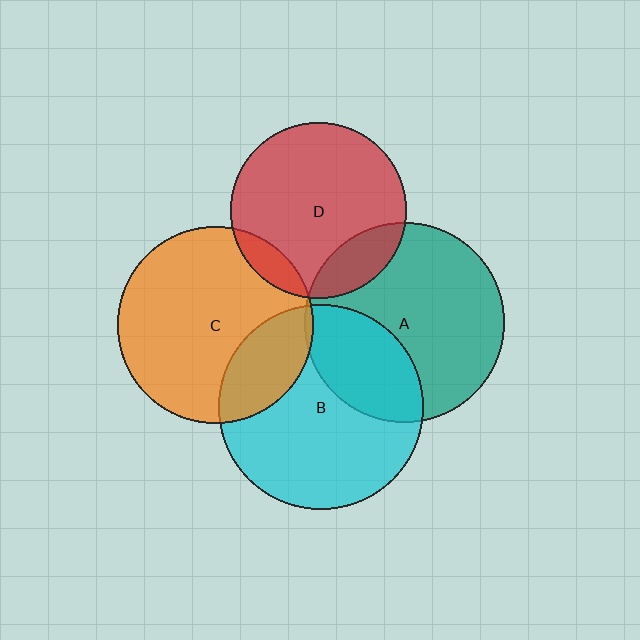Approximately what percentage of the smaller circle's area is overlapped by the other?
Approximately 5%.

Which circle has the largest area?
Circle B (cyan).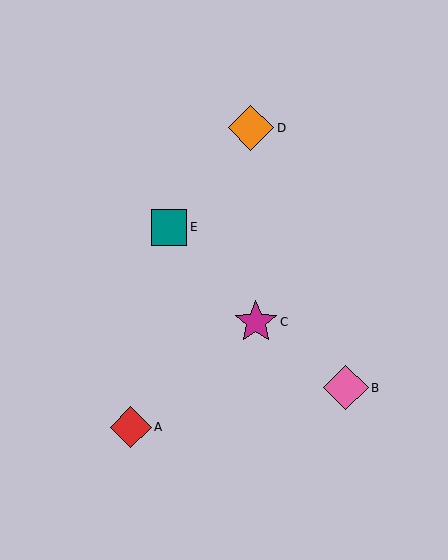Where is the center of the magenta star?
The center of the magenta star is at (256, 322).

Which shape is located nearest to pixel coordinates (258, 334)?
The magenta star (labeled C) at (256, 322) is nearest to that location.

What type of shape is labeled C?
Shape C is a magenta star.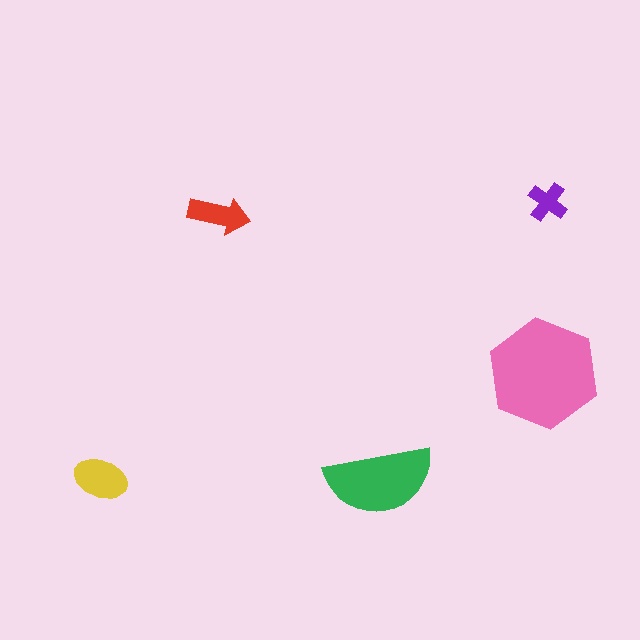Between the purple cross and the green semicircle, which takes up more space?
The green semicircle.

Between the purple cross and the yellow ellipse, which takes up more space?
The yellow ellipse.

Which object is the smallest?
The purple cross.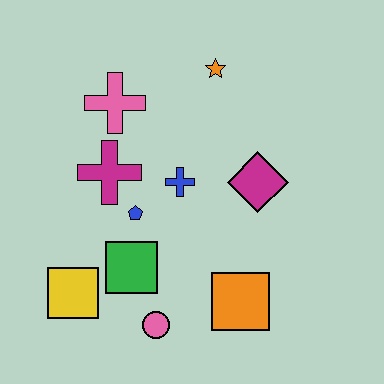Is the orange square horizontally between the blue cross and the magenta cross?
No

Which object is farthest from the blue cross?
The yellow square is farthest from the blue cross.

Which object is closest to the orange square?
The pink circle is closest to the orange square.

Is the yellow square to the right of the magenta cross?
No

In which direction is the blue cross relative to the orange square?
The blue cross is above the orange square.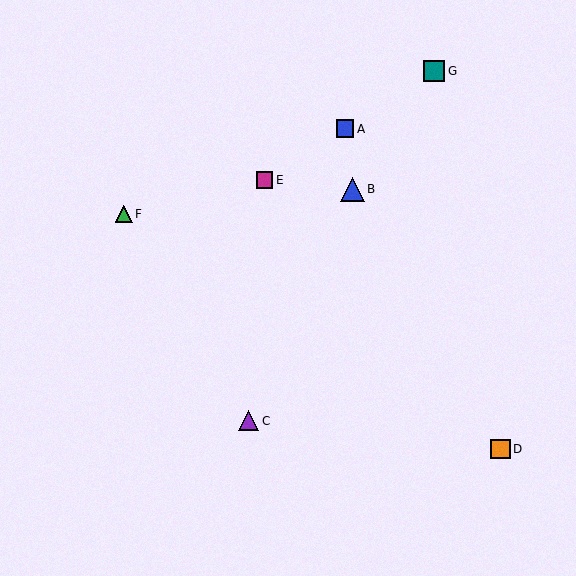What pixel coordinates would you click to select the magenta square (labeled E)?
Click at (264, 180) to select the magenta square E.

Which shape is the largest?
The blue triangle (labeled B) is the largest.